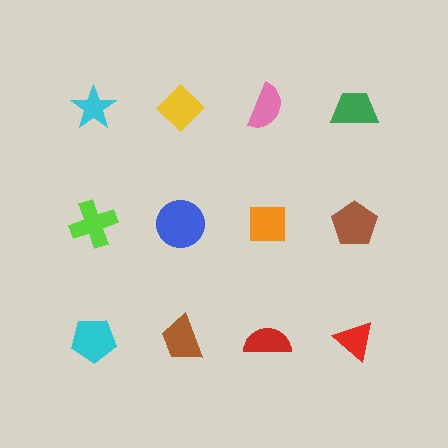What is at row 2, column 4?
A brown pentagon.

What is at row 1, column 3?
A pink semicircle.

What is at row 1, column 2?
A yellow diamond.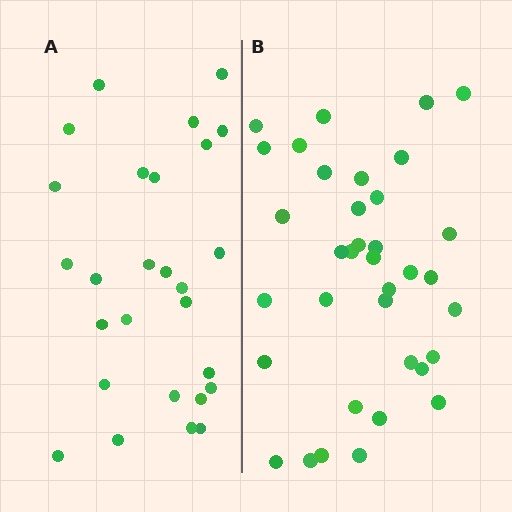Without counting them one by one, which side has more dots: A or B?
Region B (the right region) has more dots.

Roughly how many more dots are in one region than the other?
Region B has roughly 8 or so more dots than region A.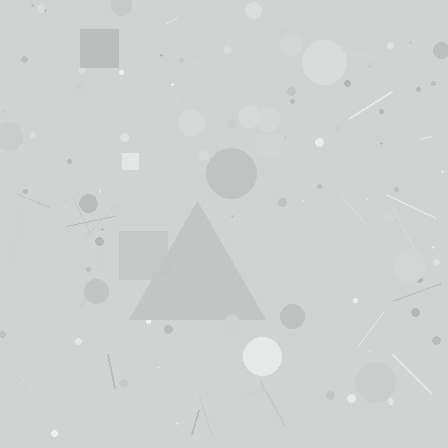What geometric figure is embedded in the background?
A triangle is embedded in the background.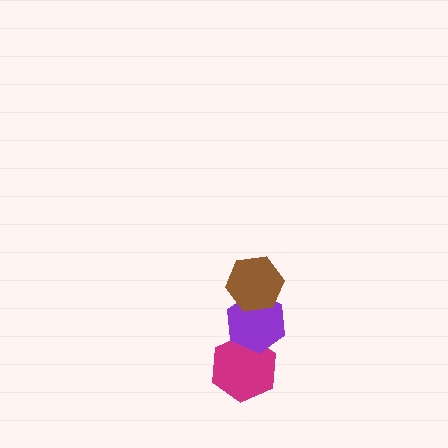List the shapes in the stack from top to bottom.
From top to bottom: the brown hexagon, the purple hexagon, the magenta hexagon.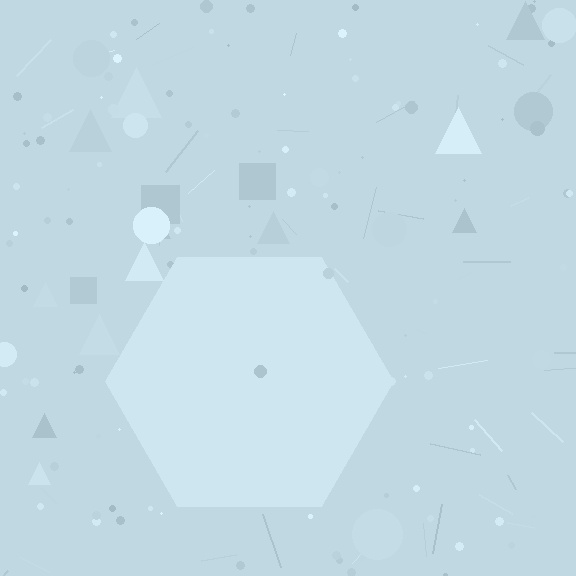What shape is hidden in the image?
A hexagon is hidden in the image.